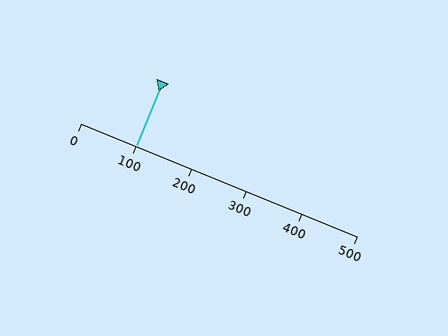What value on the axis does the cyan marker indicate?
The marker indicates approximately 100.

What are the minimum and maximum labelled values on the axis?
The axis runs from 0 to 500.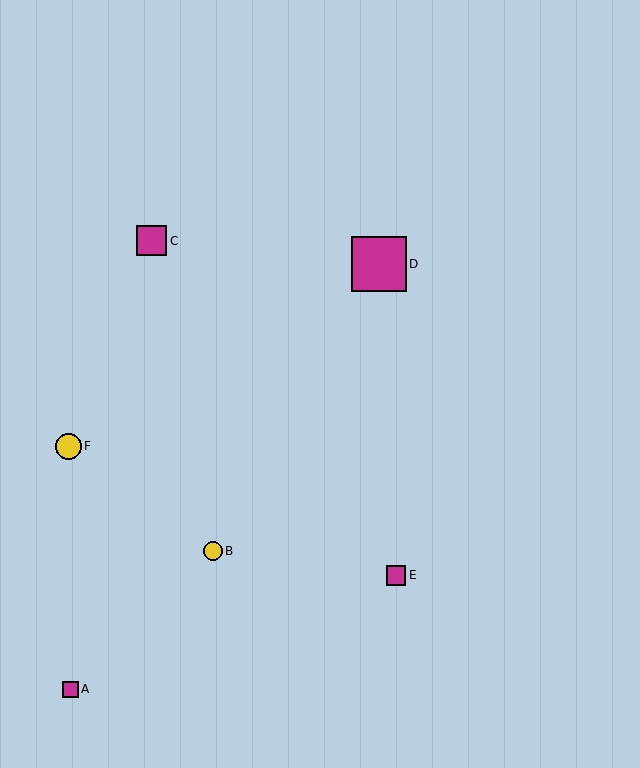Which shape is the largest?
The magenta square (labeled D) is the largest.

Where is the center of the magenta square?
The center of the magenta square is at (379, 264).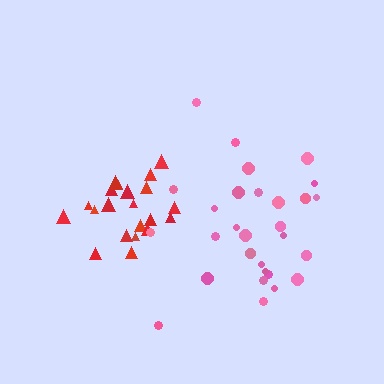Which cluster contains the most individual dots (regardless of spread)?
Pink (29).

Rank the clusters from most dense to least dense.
red, pink.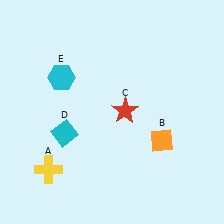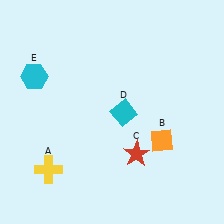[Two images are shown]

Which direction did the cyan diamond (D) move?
The cyan diamond (D) moved right.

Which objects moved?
The objects that moved are: the red star (C), the cyan diamond (D), the cyan hexagon (E).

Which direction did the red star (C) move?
The red star (C) moved down.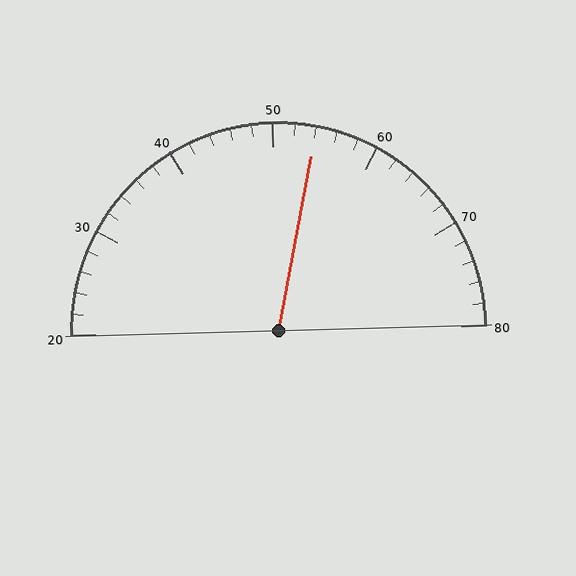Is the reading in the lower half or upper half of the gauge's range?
The reading is in the upper half of the range (20 to 80).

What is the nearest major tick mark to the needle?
The nearest major tick mark is 50.